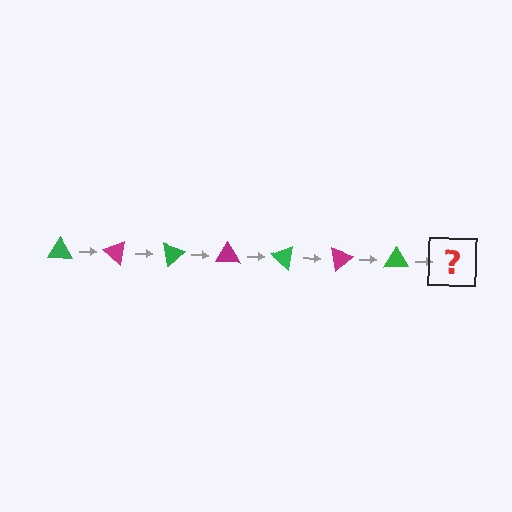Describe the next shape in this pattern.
It should be a magenta triangle, rotated 280 degrees from the start.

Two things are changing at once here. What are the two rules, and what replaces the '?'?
The two rules are that it rotates 40 degrees each step and the color cycles through green and magenta. The '?' should be a magenta triangle, rotated 280 degrees from the start.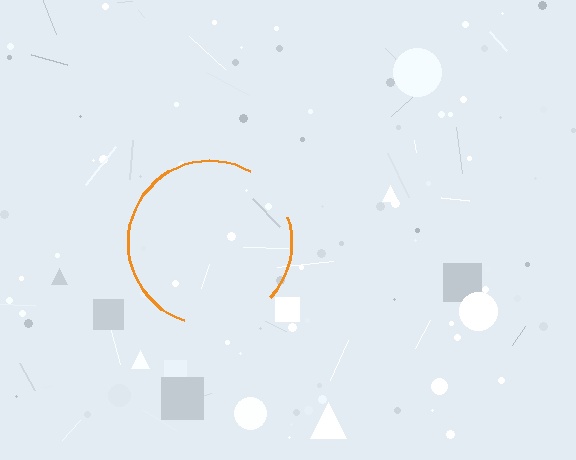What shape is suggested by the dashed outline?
The dashed outline suggests a circle.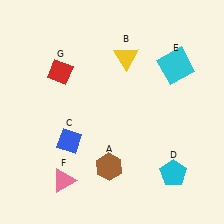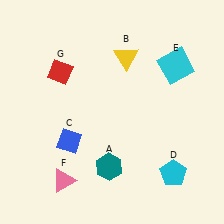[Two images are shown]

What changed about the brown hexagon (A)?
In Image 1, A is brown. In Image 2, it changed to teal.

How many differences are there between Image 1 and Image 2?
There is 1 difference between the two images.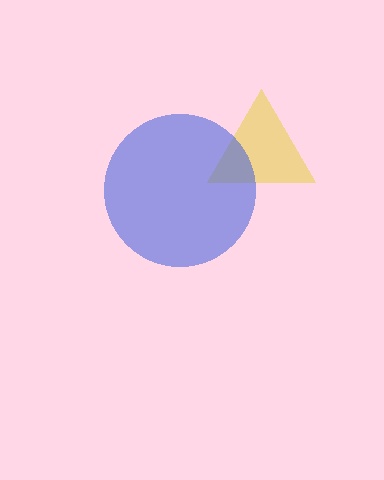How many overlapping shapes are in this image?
There are 2 overlapping shapes in the image.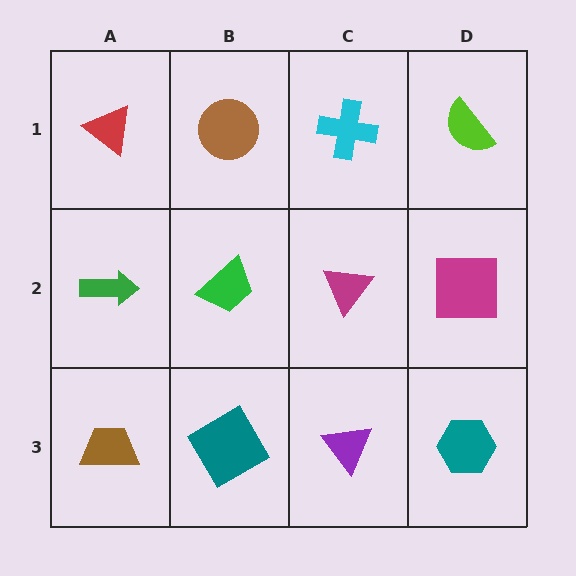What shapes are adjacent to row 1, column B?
A green trapezoid (row 2, column B), a red triangle (row 1, column A), a cyan cross (row 1, column C).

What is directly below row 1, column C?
A magenta triangle.